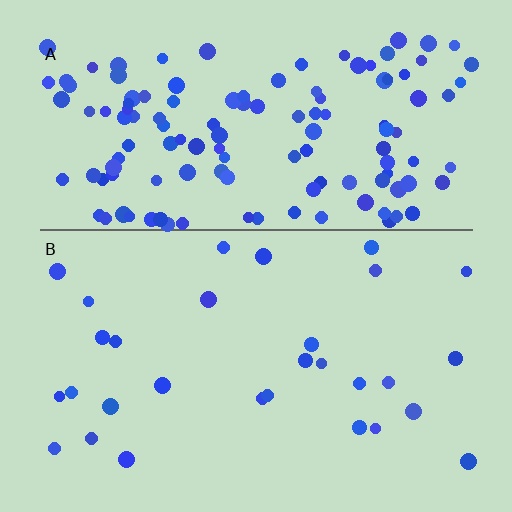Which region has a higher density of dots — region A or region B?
A (the top).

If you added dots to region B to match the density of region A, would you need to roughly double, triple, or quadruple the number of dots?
Approximately quadruple.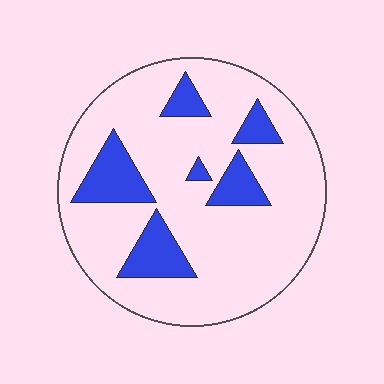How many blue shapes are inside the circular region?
6.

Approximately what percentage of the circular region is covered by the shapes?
Approximately 20%.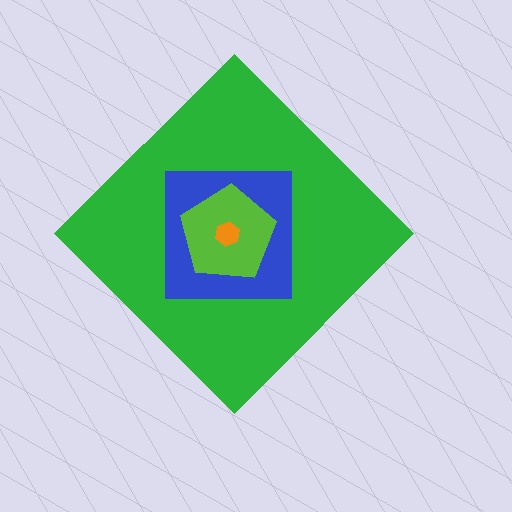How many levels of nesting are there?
4.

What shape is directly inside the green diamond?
The blue square.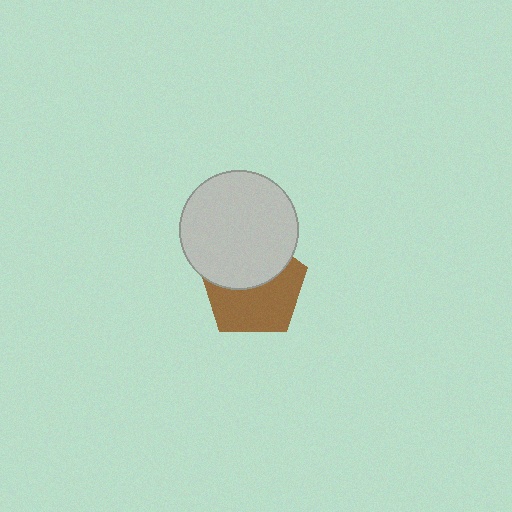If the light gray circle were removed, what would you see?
You would see the complete brown pentagon.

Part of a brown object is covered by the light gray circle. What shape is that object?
It is a pentagon.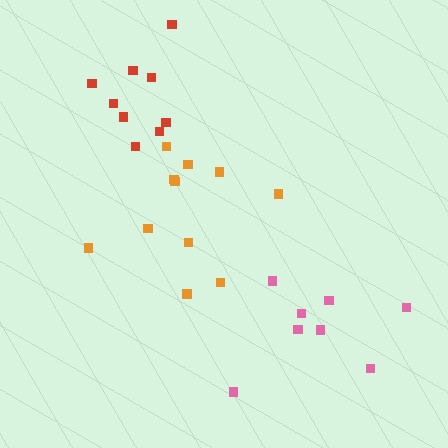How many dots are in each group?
Group 1: 9 dots, Group 2: 8 dots, Group 3: 11 dots (28 total).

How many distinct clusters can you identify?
There are 3 distinct clusters.